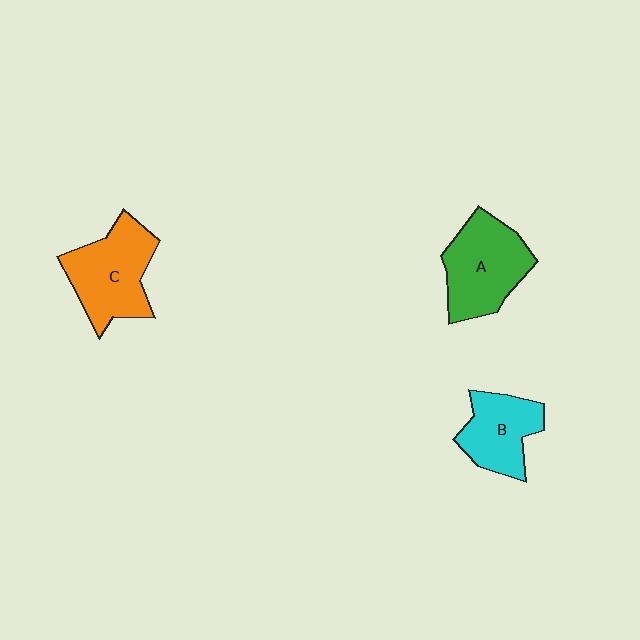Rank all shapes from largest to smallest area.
From largest to smallest: C (orange), A (green), B (cyan).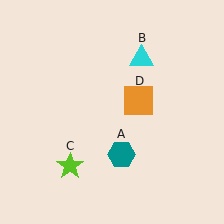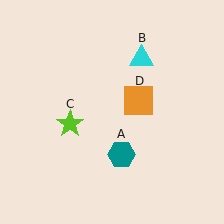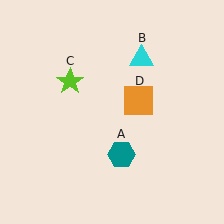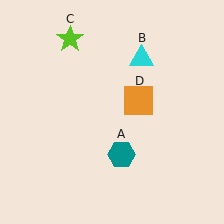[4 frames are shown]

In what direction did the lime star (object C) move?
The lime star (object C) moved up.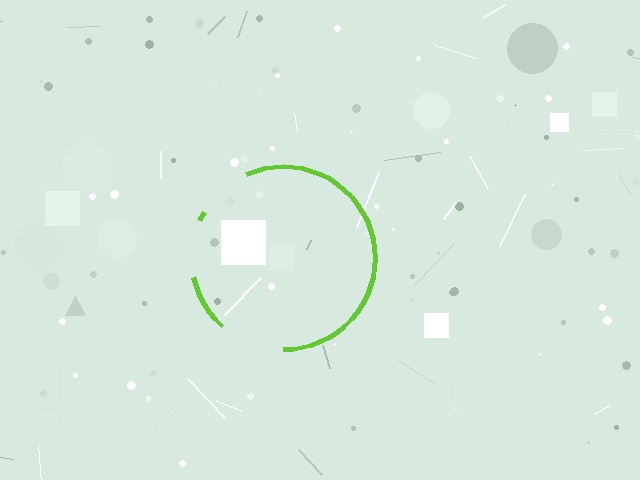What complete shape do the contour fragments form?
The contour fragments form a circle.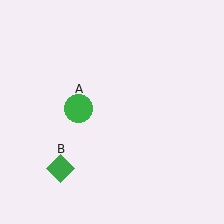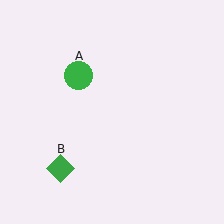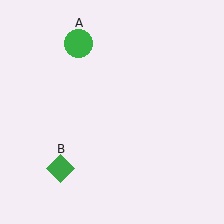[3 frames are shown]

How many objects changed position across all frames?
1 object changed position: green circle (object A).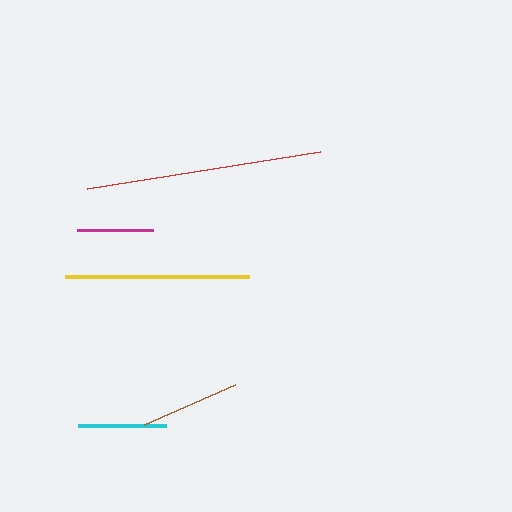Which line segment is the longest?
The red line is the longest at approximately 236 pixels.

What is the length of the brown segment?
The brown segment is approximately 99 pixels long.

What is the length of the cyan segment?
The cyan segment is approximately 87 pixels long.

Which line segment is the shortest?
The magenta line is the shortest at approximately 77 pixels.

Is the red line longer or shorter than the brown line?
The red line is longer than the brown line.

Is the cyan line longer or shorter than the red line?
The red line is longer than the cyan line.